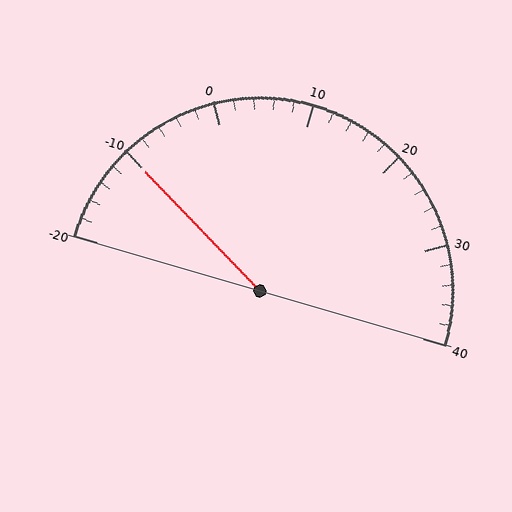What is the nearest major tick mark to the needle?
The nearest major tick mark is -10.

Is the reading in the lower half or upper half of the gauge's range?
The reading is in the lower half of the range (-20 to 40).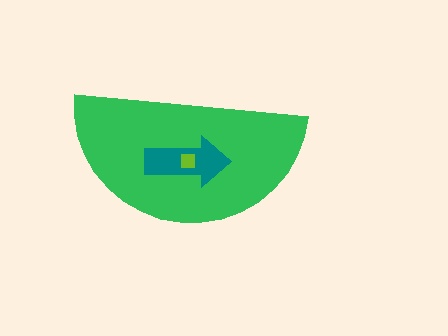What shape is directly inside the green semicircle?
The teal arrow.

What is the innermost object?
The lime square.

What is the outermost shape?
The green semicircle.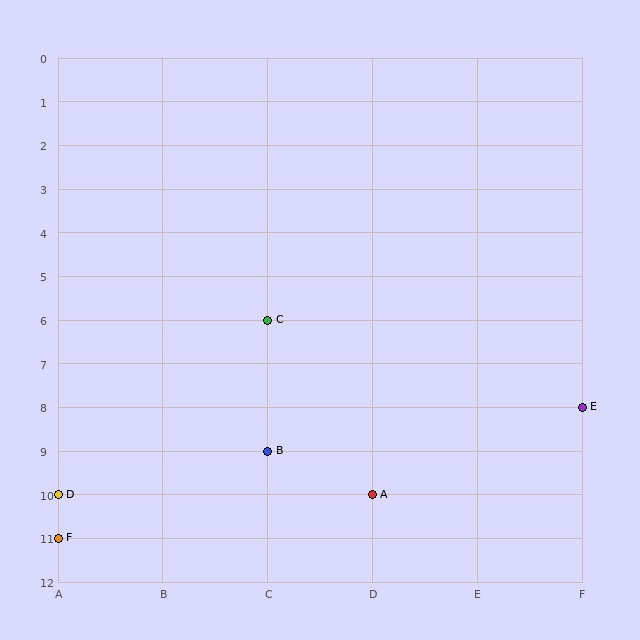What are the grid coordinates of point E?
Point E is at grid coordinates (F, 8).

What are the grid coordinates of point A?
Point A is at grid coordinates (D, 10).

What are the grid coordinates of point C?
Point C is at grid coordinates (C, 6).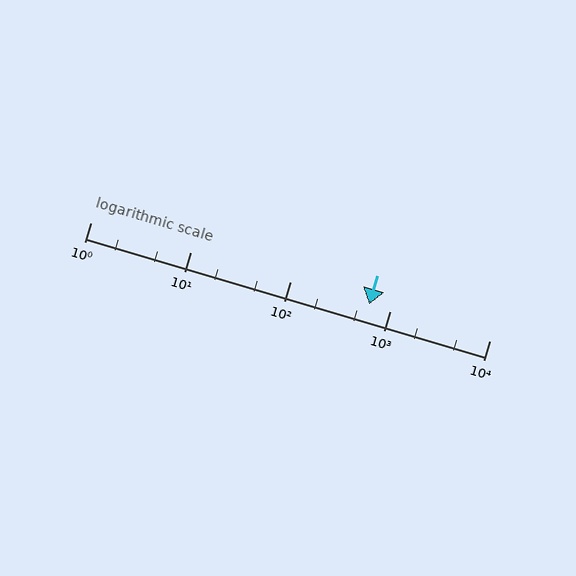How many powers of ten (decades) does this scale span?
The scale spans 4 decades, from 1 to 10000.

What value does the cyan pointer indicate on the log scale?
The pointer indicates approximately 620.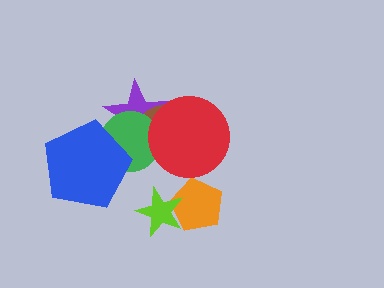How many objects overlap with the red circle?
3 objects overlap with the red circle.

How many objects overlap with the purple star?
4 objects overlap with the purple star.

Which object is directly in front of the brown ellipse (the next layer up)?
The green circle is directly in front of the brown ellipse.